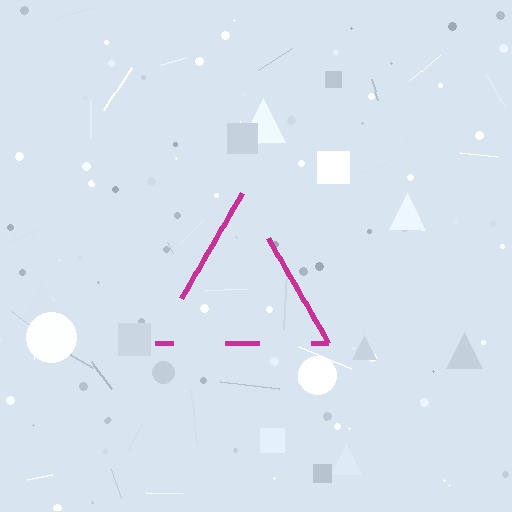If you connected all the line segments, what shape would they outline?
They would outline a triangle.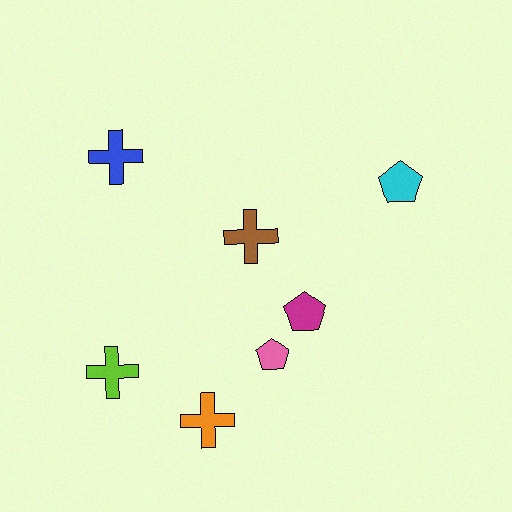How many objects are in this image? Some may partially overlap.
There are 7 objects.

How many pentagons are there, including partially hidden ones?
There are 3 pentagons.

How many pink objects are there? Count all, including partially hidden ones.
There is 1 pink object.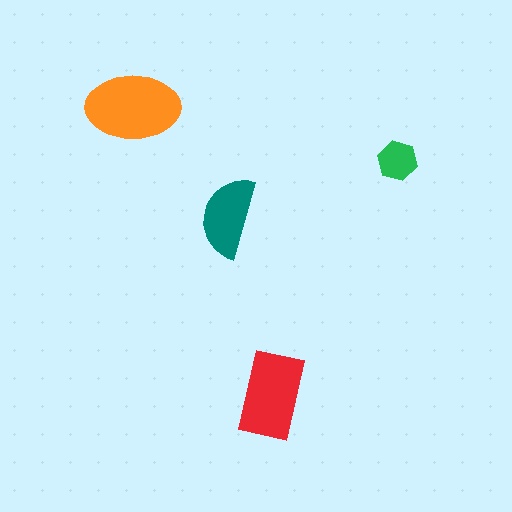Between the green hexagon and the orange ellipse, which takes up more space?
The orange ellipse.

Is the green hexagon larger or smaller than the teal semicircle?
Smaller.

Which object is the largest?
The orange ellipse.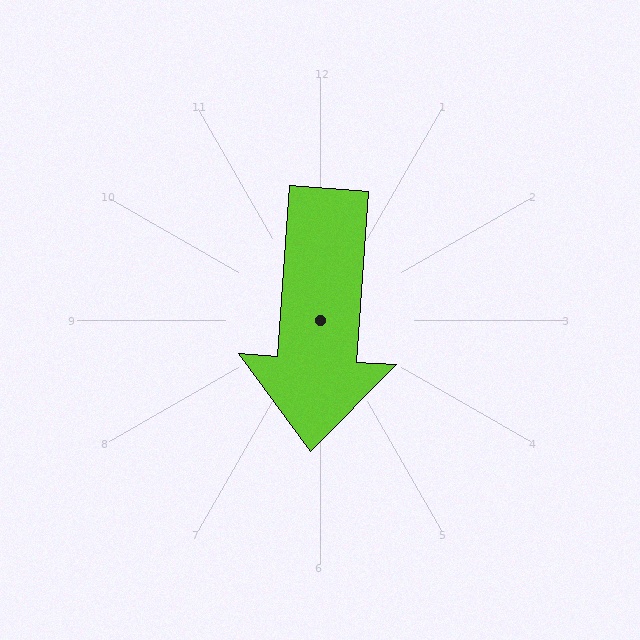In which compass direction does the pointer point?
South.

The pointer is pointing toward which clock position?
Roughly 6 o'clock.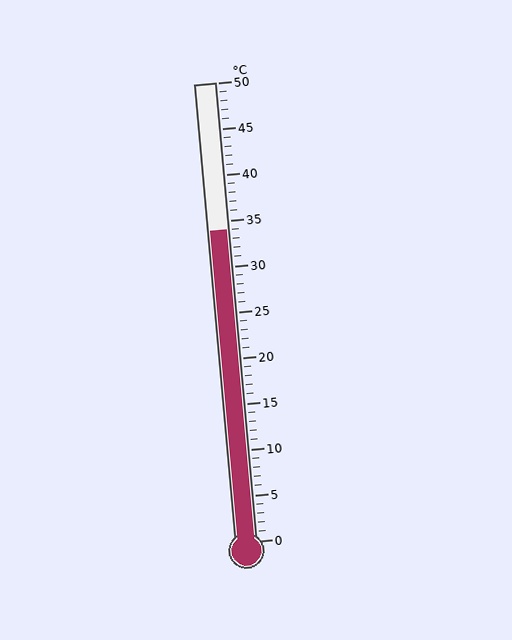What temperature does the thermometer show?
The thermometer shows approximately 34°C.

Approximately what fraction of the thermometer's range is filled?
The thermometer is filled to approximately 70% of its range.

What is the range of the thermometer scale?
The thermometer scale ranges from 0°C to 50°C.